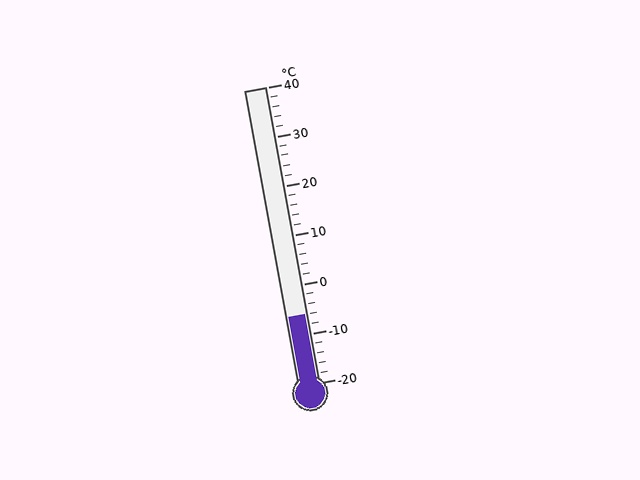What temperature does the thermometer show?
The thermometer shows approximately -6°C.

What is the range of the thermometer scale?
The thermometer scale ranges from -20°C to 40°C.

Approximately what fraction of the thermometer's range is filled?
The thermometer is filled to approximately 25% of its range.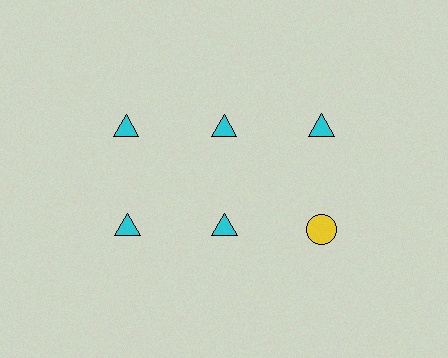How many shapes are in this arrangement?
There are 6 shapes arranged in a grid pattern.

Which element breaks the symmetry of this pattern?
The yellow circle in the second row, center column breaks the symmetry. All other shapes are cyan triangles.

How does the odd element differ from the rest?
It differs in both color (yellow instead of cyan) and shape (circle instead of triangle).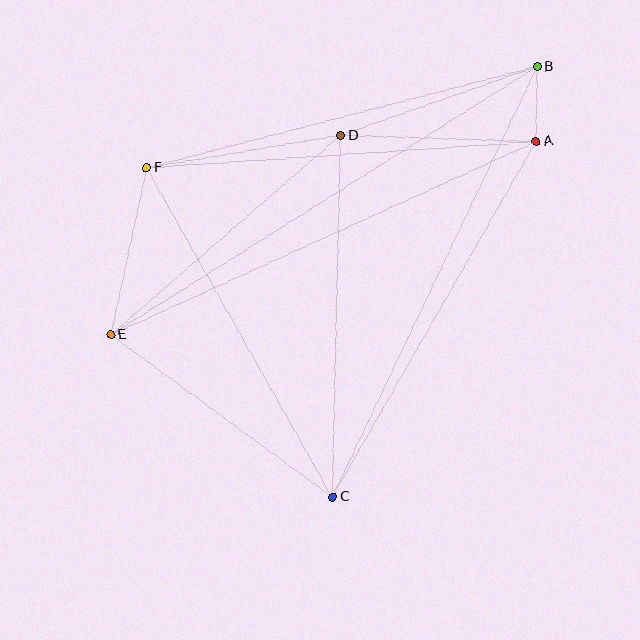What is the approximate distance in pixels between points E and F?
The distance between E and F is approximately 171 pixels.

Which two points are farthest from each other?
Points B and E are farthest from each other.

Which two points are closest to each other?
Points A and B are closest to each other.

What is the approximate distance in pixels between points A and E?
The distance between A and E is approximately 467 pixels.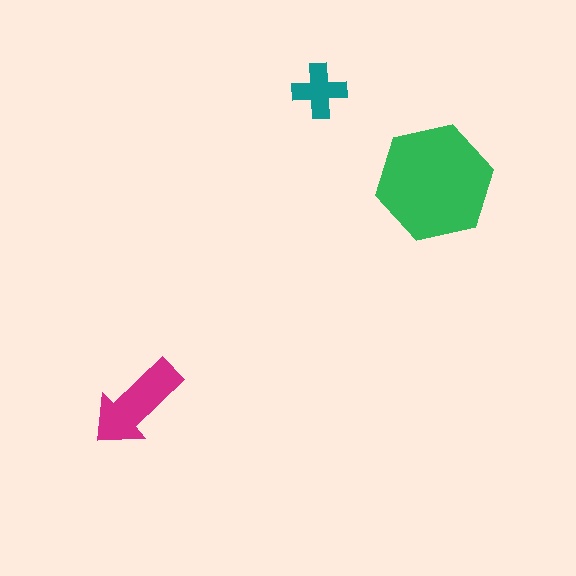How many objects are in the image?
There are 3 objects in the image.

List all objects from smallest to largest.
The teal cross, the magenta arrow, the green hexagon.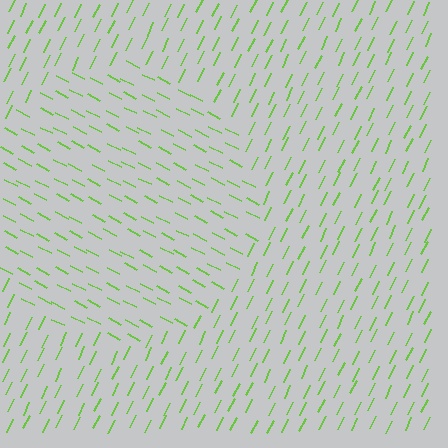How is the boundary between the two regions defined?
The boundary is defined purely by a change in line orientation (approximately 89 degrees difference). All lines are the same color and thickness.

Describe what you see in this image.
The image is filled with small lime line segments. A circle region in the image has lines oriented differently from the surrounding lines, creating a visible texture boundary.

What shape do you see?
I see a circle.